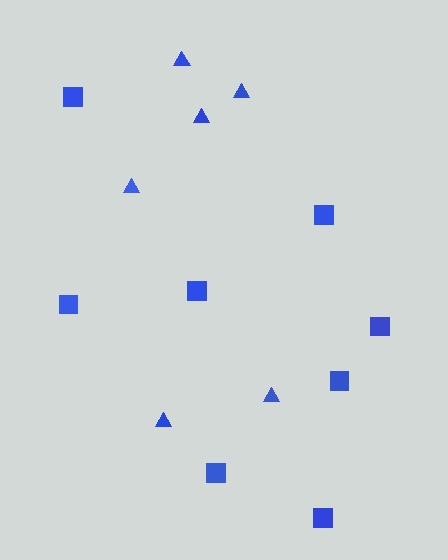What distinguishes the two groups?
There are 2 groups: one group of triangles (6) and one group of squares (8).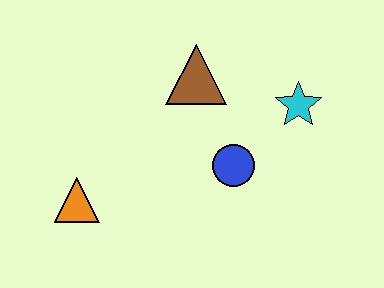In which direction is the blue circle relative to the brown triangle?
The blue circle is below the brown triangle.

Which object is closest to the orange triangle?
The blue circle is closest to the orange triangle.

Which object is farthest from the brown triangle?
The orange triangle is farthest from the brown triangle.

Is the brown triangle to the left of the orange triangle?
No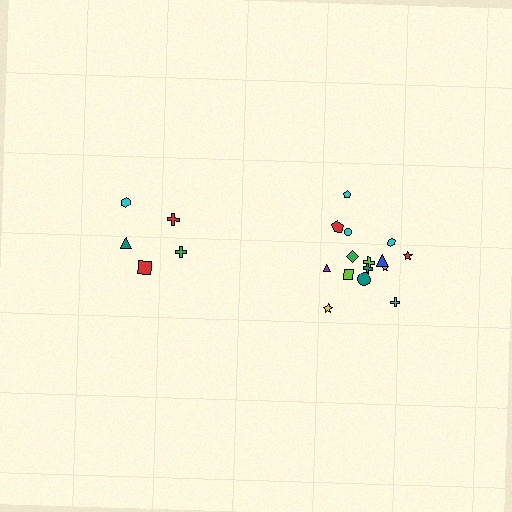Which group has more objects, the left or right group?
The right group.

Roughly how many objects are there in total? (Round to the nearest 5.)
Roughly 20 objects in total.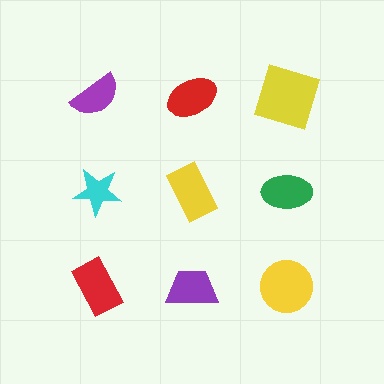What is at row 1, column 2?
A red ellipse.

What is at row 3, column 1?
A red rectangle.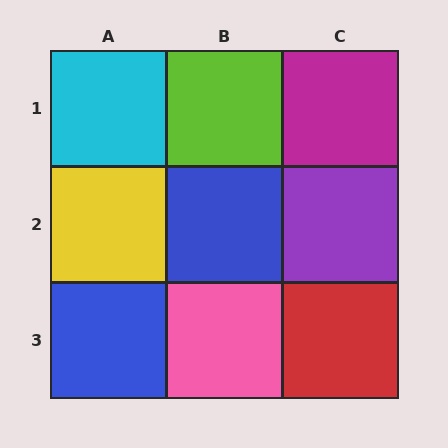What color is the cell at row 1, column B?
Lime.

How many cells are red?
1 cell is red.